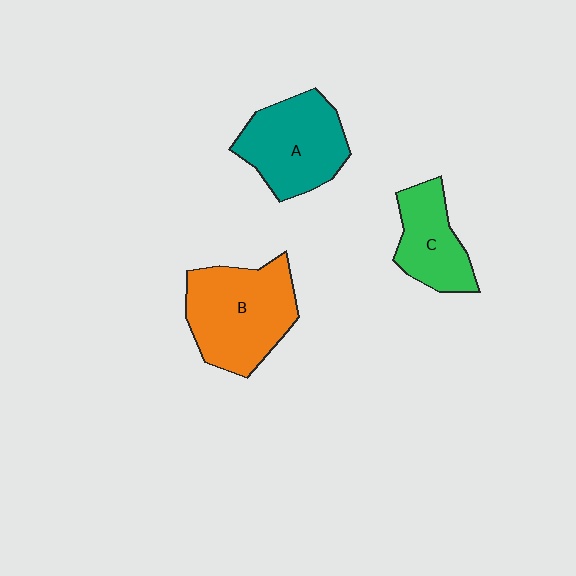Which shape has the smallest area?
Shape C (green).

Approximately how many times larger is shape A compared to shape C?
Approximately 1.4 times.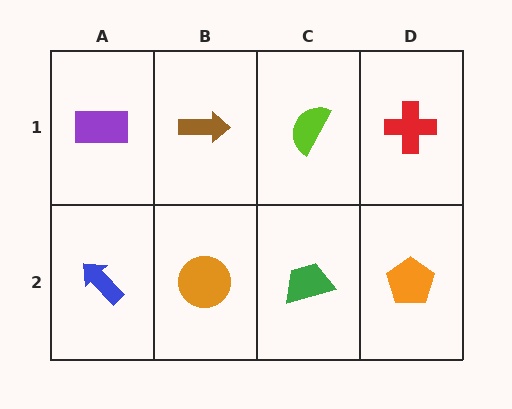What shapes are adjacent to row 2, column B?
A brown arrow (row 1, column B), a blue arrow (row 2, column A), a green trapezoid (row 2, column C).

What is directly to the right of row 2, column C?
An orange pentagon.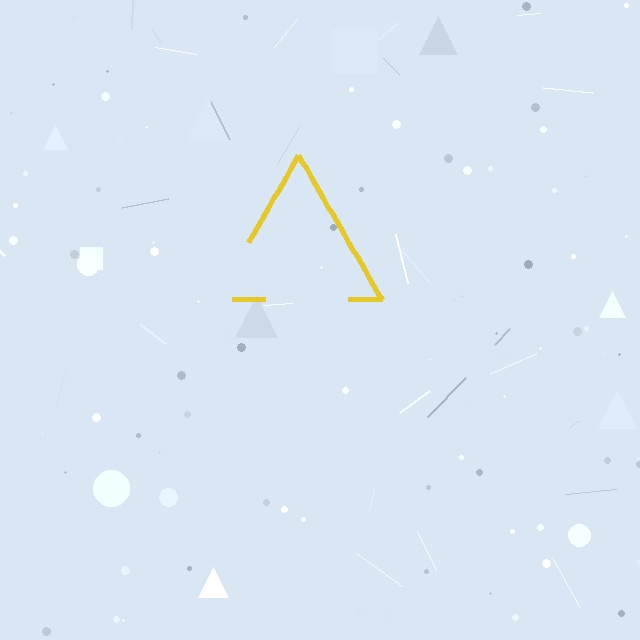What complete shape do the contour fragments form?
The contour fragments form a triangle.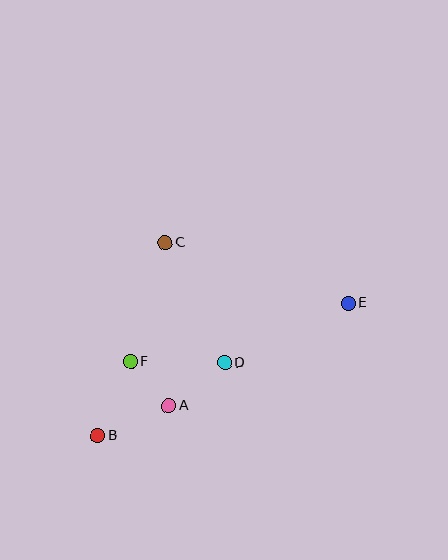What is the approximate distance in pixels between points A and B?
The distance between A and B is approximately 76 pixels.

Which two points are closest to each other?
Points A and F are closest to each other.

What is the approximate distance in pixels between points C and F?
The distance between C and F is approximately 124 pixels.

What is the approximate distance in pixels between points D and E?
The distance between D and E is approximately 138 pixels.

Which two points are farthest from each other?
Points B and E are farthest from each other.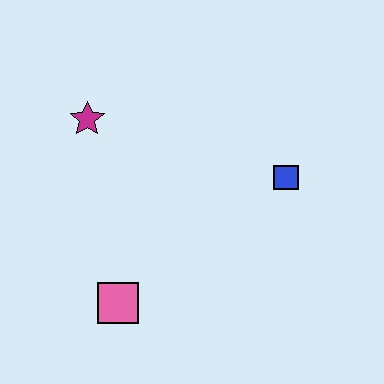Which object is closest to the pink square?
The magenta star is closest to the pink square.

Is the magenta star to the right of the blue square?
No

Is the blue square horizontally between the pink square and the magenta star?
No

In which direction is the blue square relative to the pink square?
The blue square is to the right of the pink square.